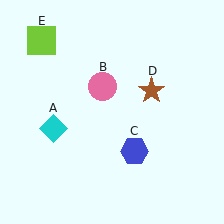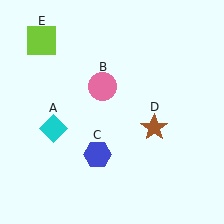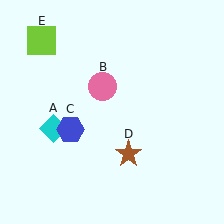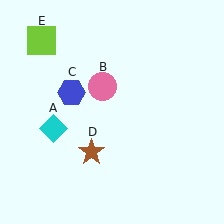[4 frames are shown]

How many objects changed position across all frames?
2 objects changed position: blue hexagon (object C), brown star (object D).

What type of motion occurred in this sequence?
The blue hexagon (object C), brown star (object D) rotated clockwise around the center of the scene.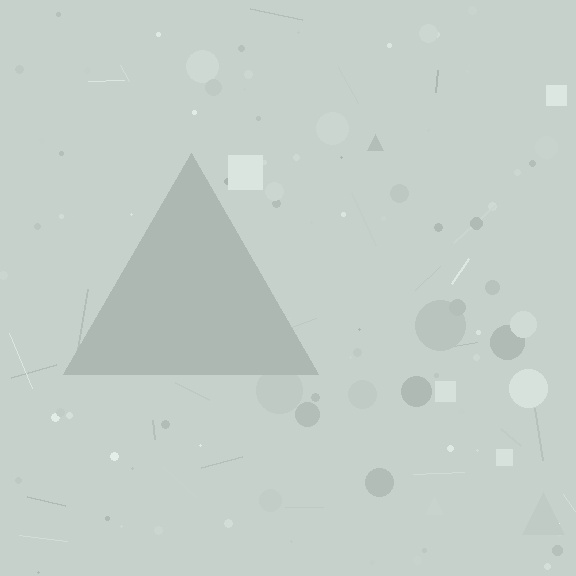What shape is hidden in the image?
A triangle is hidden in the image.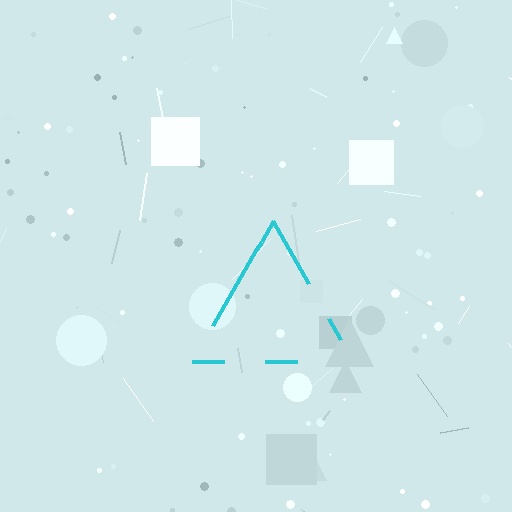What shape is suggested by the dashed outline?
The dashed outline suggests a triangle.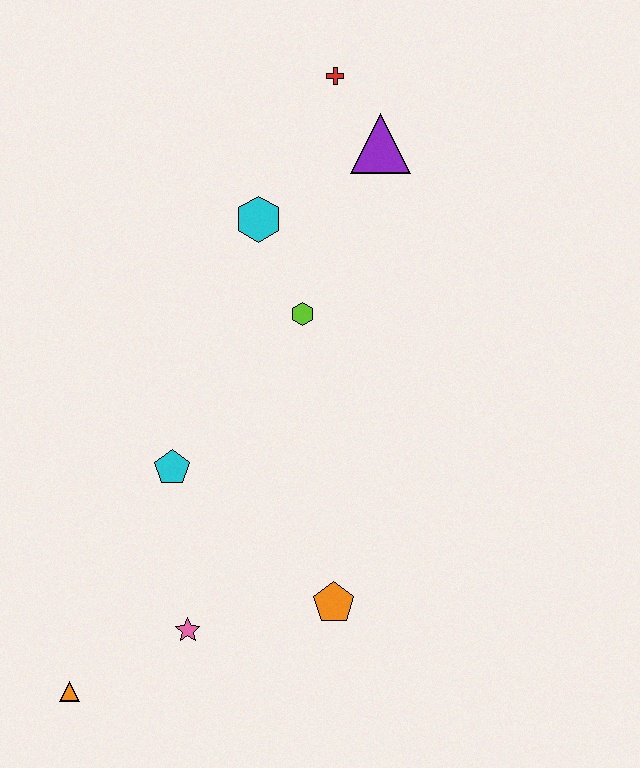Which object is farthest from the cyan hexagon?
The orange triangle is farthest from the cyan hexagon.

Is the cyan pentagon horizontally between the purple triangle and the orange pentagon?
No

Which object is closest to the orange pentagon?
The pink star is closest to the orange pentagon.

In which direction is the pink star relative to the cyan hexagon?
The pink star is below the cyan hexagon.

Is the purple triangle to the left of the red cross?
No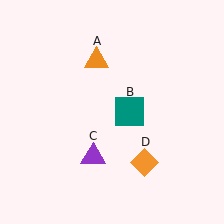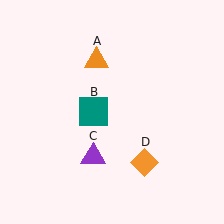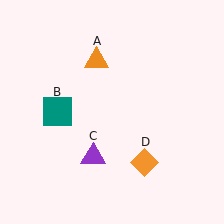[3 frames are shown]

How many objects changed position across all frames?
1 object changed position: teal square (object B).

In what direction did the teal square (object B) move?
The teal square (object B) moved left.